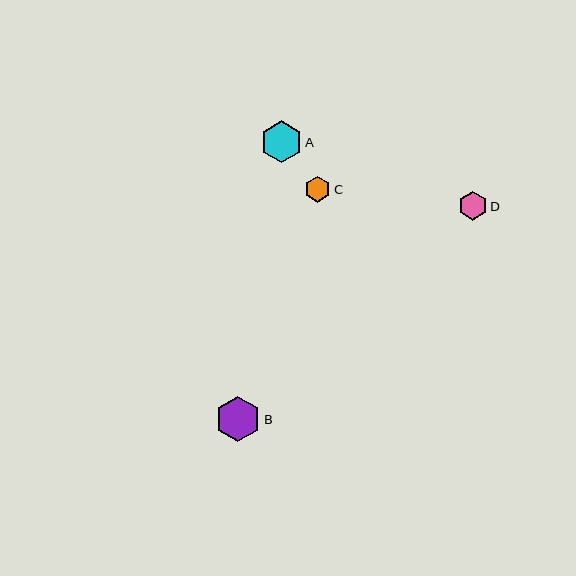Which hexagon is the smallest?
Hexagon C is the smallest with a size of approximately 25 pixels.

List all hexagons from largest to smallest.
From largest to smallest: B, A, D, C.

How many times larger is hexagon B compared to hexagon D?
Hexagon B is approximately 1.6 times the size of hexagon D.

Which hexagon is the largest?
Hexagon B is the largest with a size of approximately 46 pixels.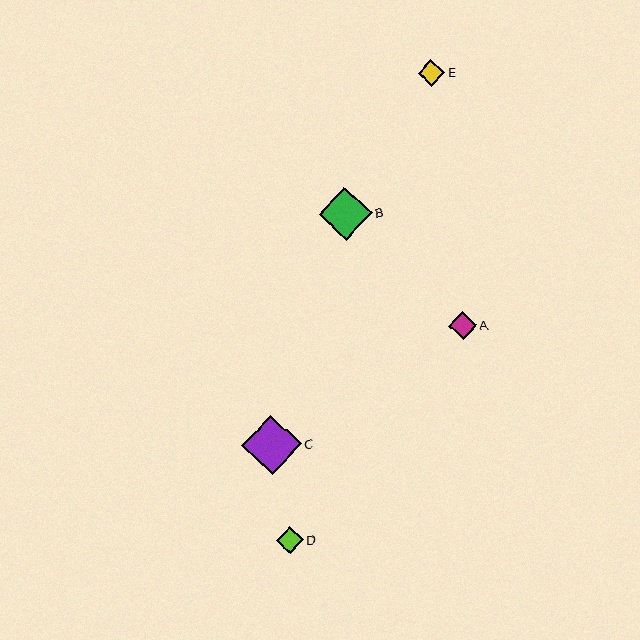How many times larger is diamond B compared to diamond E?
Diamond B is approximately 2.0 times the size of diamond E.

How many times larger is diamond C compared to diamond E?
Diamond C is approximately 2.2 times the size of diamond E.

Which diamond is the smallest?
Diamond E is the smallest with a size of approximately 27 pixels.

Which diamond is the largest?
Diamond C is the largest with a size of approximately 59 pixels.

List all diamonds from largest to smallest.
From largest to smallest: C, B, A, D, E.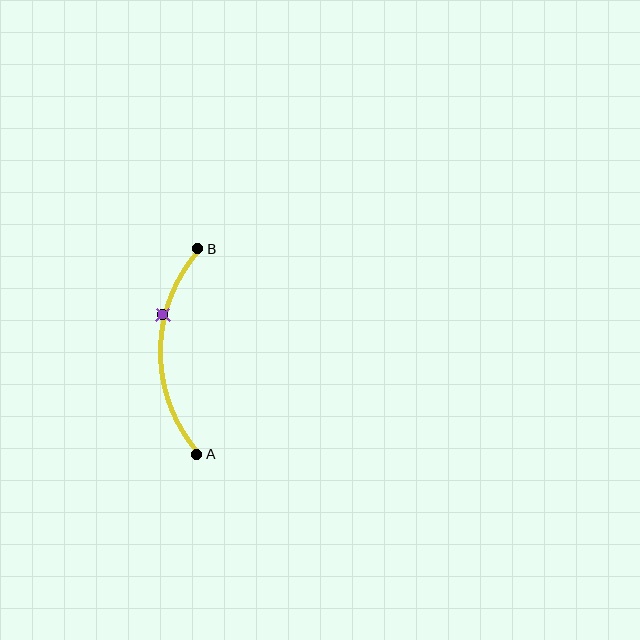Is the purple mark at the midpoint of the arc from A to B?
No. The purple mark lies on the arc but is closer to endpoint B. The arc midpoint would be at the point on the curve equidistant along the arc from both A and B.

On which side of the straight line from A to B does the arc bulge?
The arc bulges to the left of the straight line connecting A and B.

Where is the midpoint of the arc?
The arc midpoint is the point on the curve farthest from the straight line joining A and B. It sits to the left of that line.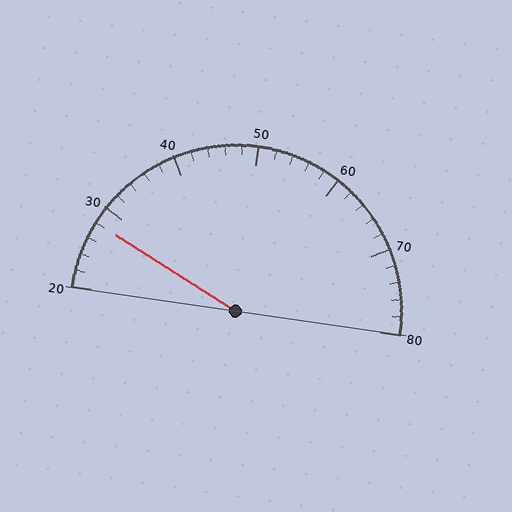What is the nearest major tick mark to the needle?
The nearest major tick mark is 30.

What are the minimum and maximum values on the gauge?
The gauge ranges from 20 to 80.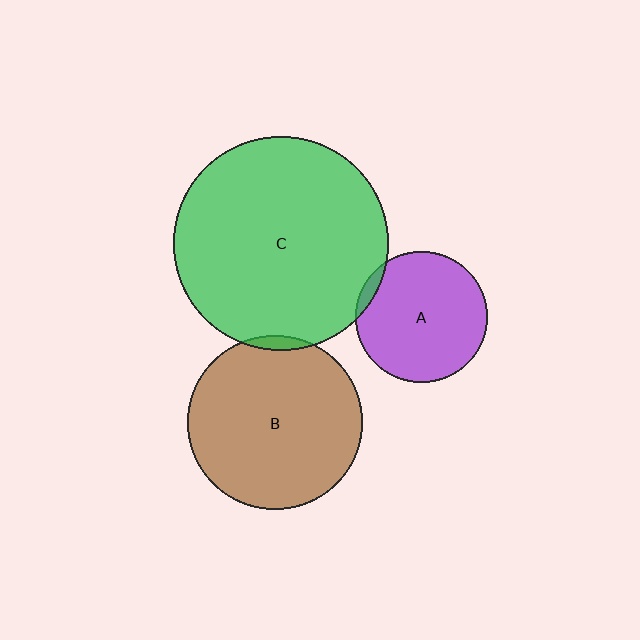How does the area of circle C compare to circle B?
Approximately 1.5 times.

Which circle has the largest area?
Circle C (green).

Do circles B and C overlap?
Yes.